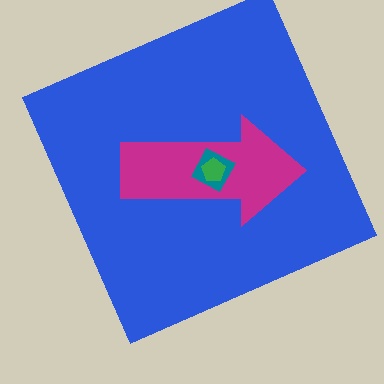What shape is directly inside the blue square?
The magenta arrow.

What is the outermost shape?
The blue square.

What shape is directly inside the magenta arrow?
The teal diamond.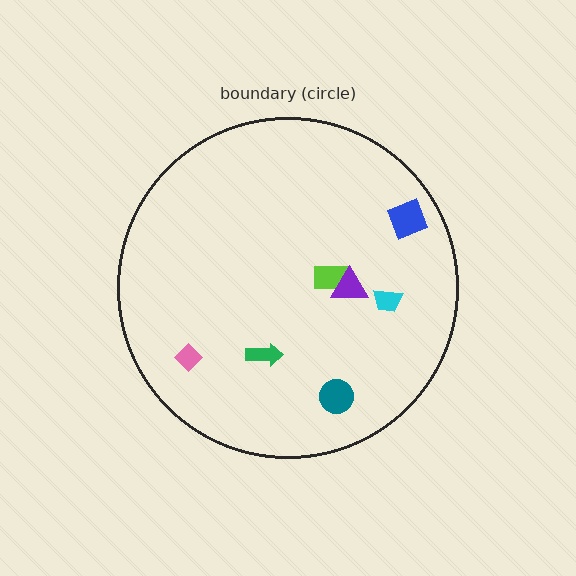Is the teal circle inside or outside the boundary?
Inside.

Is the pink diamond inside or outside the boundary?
Inside.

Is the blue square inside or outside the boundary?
Inside.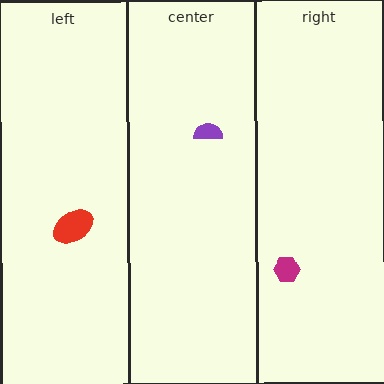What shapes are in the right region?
The magenta hexagon.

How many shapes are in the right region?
1.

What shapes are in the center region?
The purple semicircle.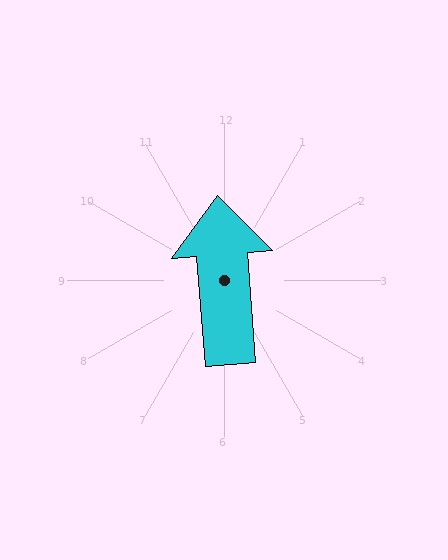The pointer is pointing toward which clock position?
Roughly 12 o'clock.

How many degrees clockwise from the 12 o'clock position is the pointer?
Approximately 356 degrees.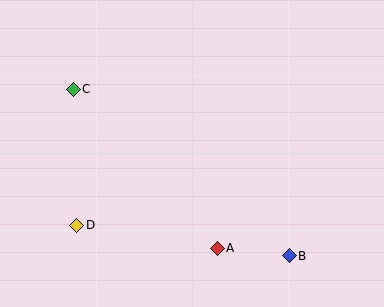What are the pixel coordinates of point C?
Point C is at (73, 89).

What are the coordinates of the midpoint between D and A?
The midpoint between D and A is at (147, 237).